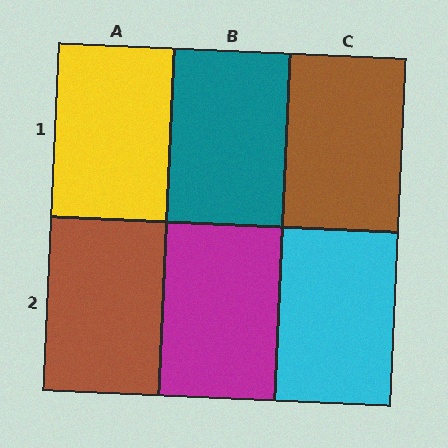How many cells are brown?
2 cells are brown.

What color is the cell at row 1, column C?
Brown.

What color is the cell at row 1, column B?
Teal.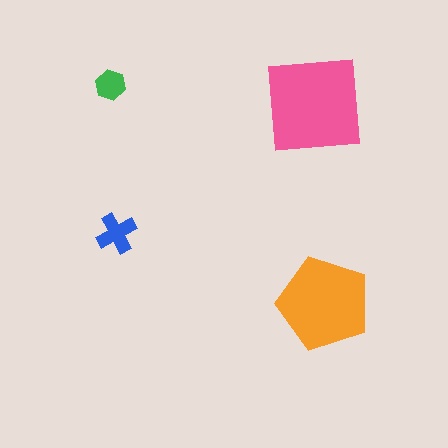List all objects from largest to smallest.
The pink square, the orange pentagon, the blue cross, the green hexagon.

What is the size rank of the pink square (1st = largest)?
1st.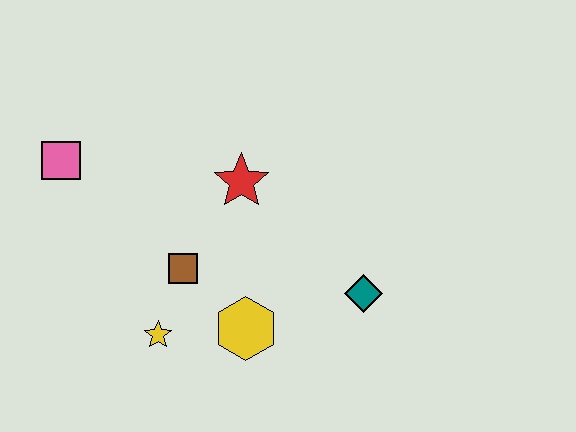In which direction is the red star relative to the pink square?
The red star is to the right of the pink square.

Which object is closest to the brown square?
The yellow star is closest to the brown square.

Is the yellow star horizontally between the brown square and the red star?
No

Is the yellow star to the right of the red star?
No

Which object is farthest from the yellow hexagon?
The pink square is farthest from the yellow hexagon.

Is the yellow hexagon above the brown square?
No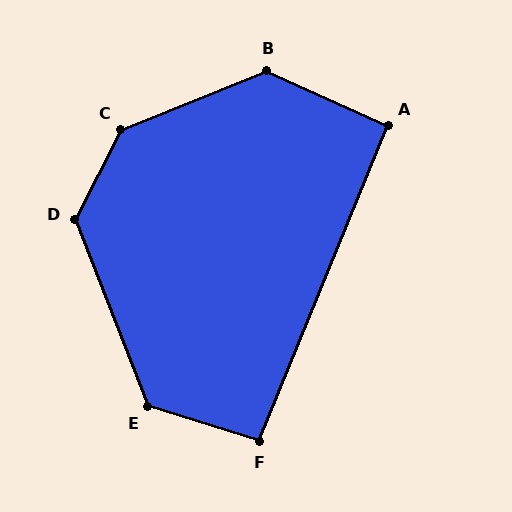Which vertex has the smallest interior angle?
A, at approximately 92 degrees.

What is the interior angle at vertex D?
Approximately 131 degrees (obtuse).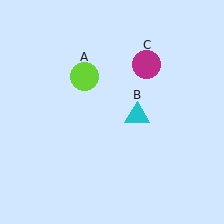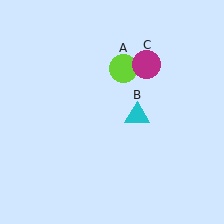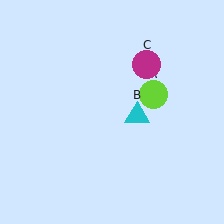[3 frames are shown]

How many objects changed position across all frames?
1 object changed position: lime circle (object A).